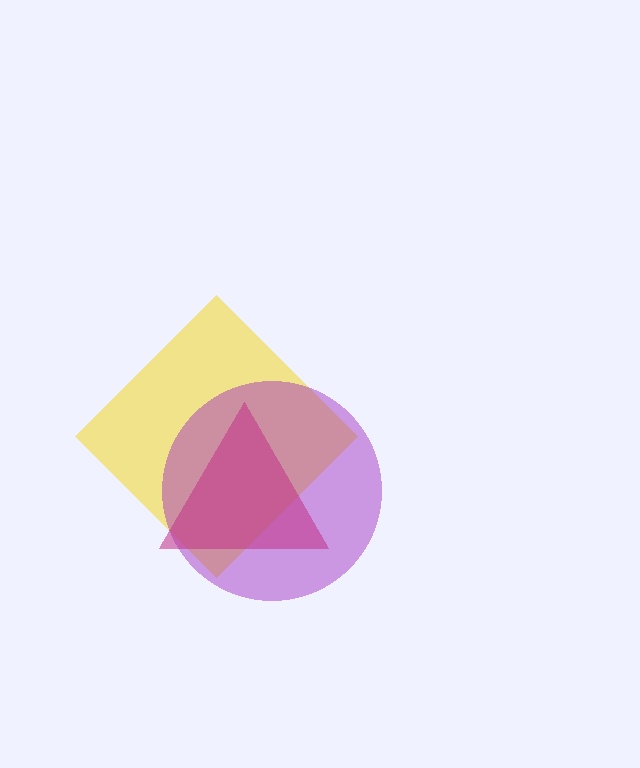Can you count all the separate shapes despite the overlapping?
Yes, there are 3 separate shapes.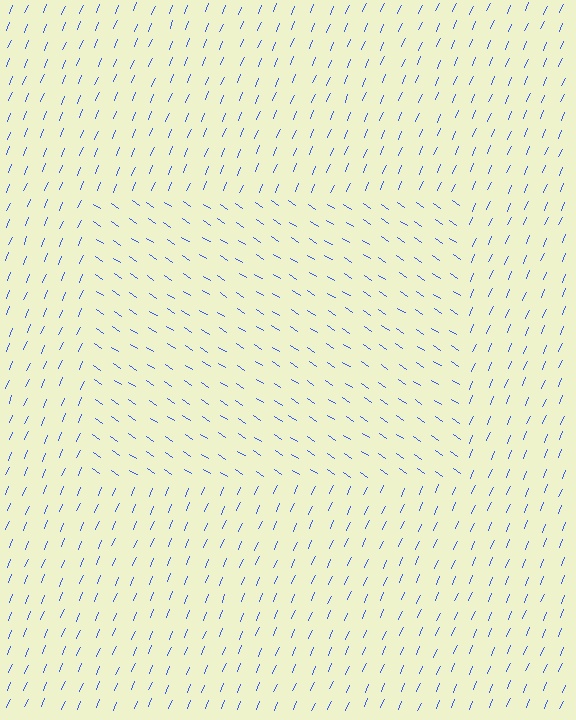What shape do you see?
I see a rectangle.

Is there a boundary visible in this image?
Yes, there is a texture boundary formed by a change in line orientation.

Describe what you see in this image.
The image is filled with small blue line segments. A rectangle region in the image has lines oriented differently from the surrounding lines, creating a visible texture boundary.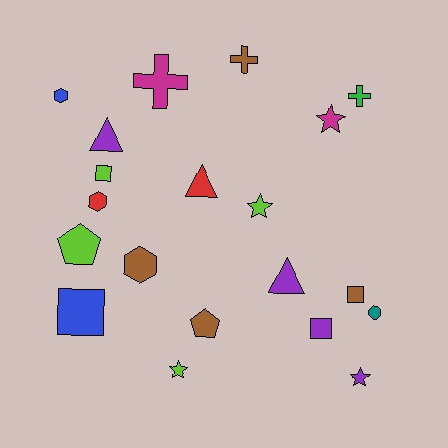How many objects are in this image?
There are 20 objects.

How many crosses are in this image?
There are 3 crosses.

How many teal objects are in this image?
There is 1 teal object.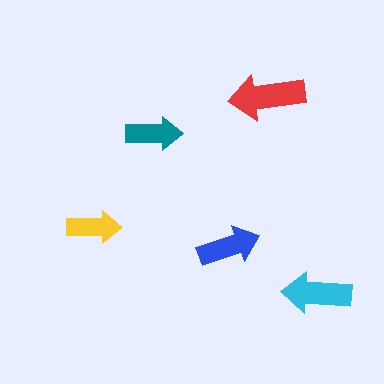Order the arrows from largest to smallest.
the red one, the cyan one, the blue one, the teal one, the yellow one.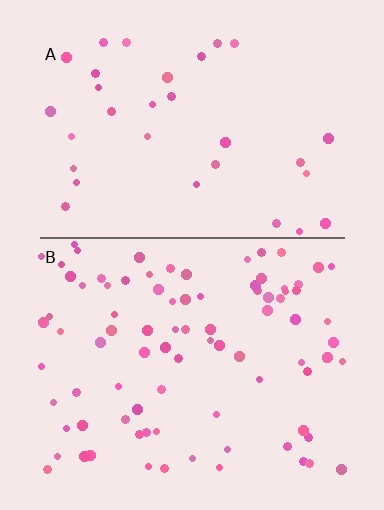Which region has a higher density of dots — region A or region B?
B (the bottom).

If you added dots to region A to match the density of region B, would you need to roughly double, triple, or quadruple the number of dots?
Approximately triple.